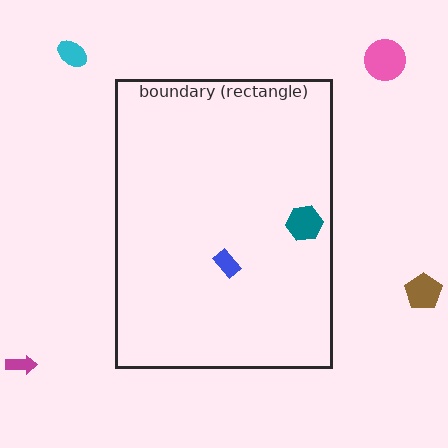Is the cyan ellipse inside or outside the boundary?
Outside.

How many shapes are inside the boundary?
2 inside, 4 outside.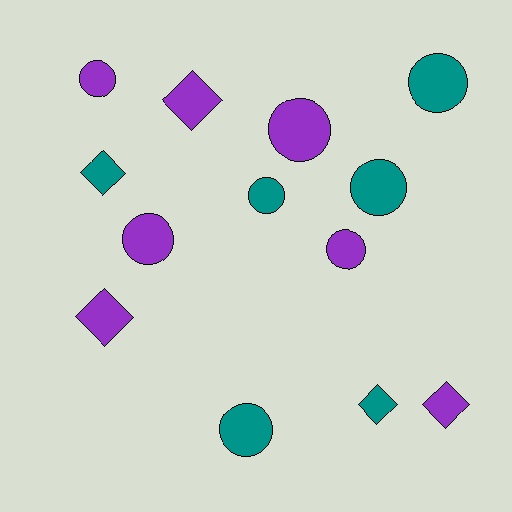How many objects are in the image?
There are 13 objects.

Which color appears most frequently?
Purple, with 7 objects.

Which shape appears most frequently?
Circle, with 8 objects.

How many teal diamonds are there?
There are 2 teal diamonds.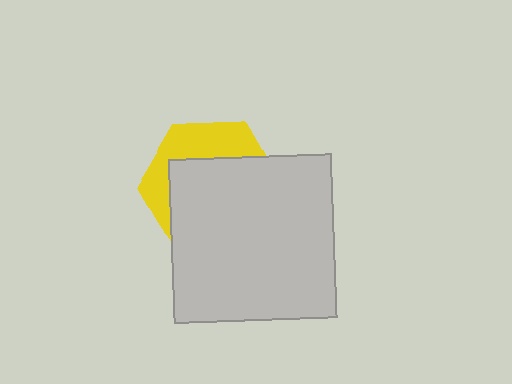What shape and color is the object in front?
The object in front is a light gray square.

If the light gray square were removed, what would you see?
You would see the complete yellow hexagon.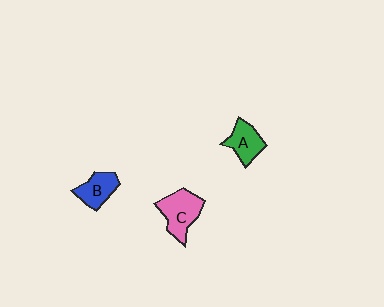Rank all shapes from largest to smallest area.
From largest to smallest: C (pink), A (green), B (blue).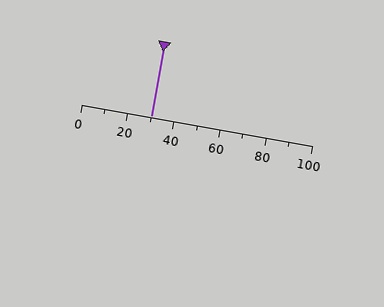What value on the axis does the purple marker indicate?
The marker indicates approximately 30.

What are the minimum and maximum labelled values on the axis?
The axis runs from 0 to 100.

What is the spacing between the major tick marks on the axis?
The major ticks are spaced 20 apart.